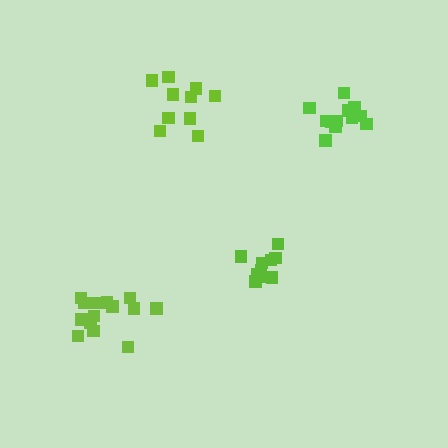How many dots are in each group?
Group 1: 13 dots, Group 2: 10 dots, Group 3: 10 dots, Group 4: 14 dots (47 total).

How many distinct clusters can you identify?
There are 4 distinct clusters.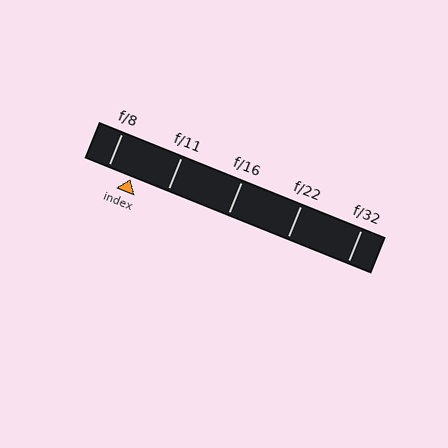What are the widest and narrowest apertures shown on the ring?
The widest aperture shown is f/8 and the narrowest is f/32.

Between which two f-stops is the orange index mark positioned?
The index mark is between f/8 and f/11.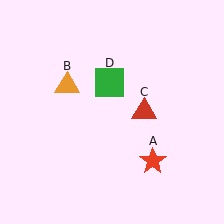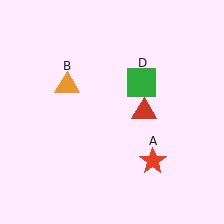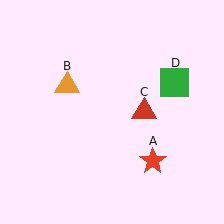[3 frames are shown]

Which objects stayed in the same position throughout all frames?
Red star (object A) and orange triangle (object B) and red triangle (object C) remained stationary.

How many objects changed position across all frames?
1 object changed position: green square (object D).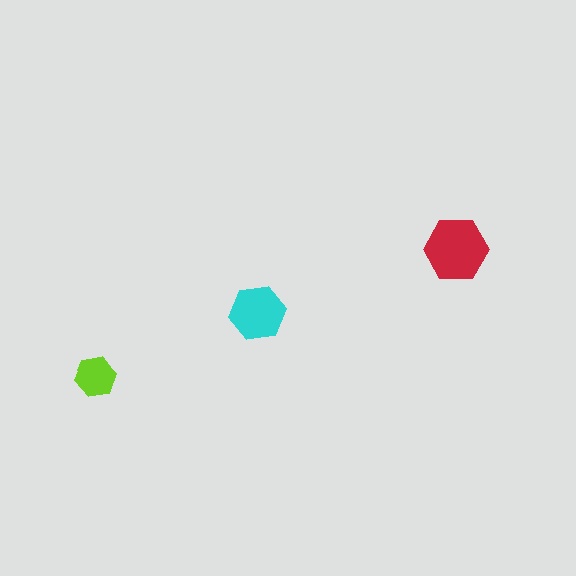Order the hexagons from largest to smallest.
the red one, the cyan one, the lime one.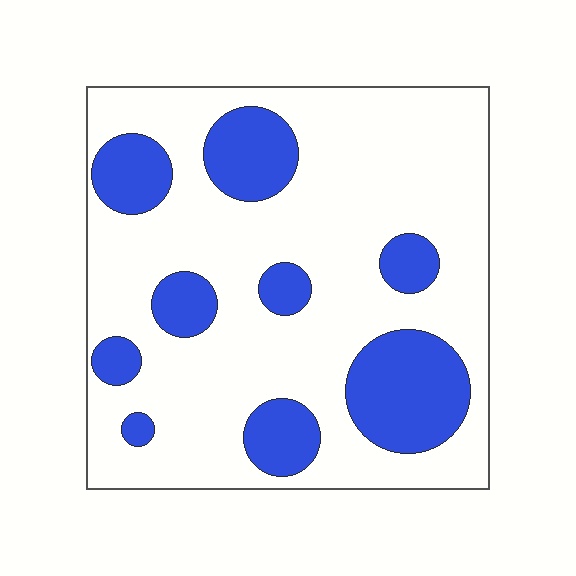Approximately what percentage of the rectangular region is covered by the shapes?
Approximately 25%.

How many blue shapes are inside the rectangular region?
9.